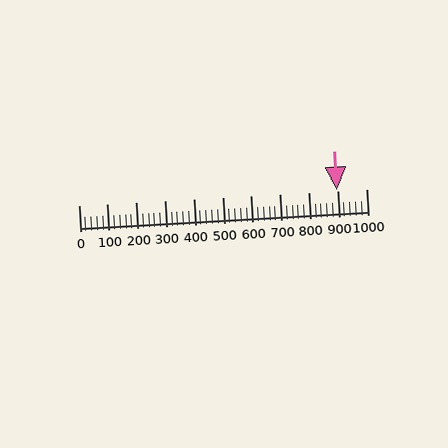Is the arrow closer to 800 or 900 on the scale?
The arrow is closer to 900.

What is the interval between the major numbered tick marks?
The major tick marks are spaced 100 units apart.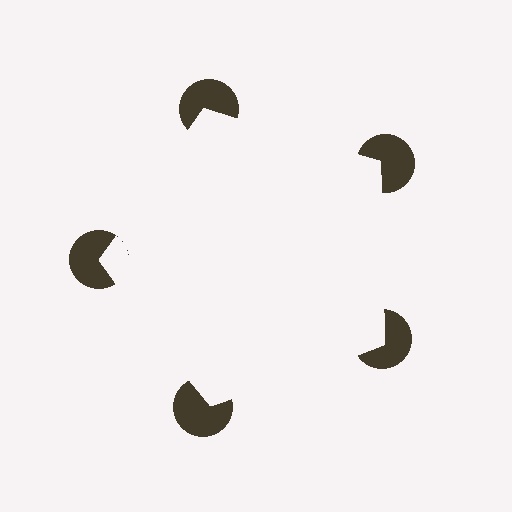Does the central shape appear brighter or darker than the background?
It typically appears slightly brighter than the background, even though no actual brightness change is drawn.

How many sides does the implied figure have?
5 sides.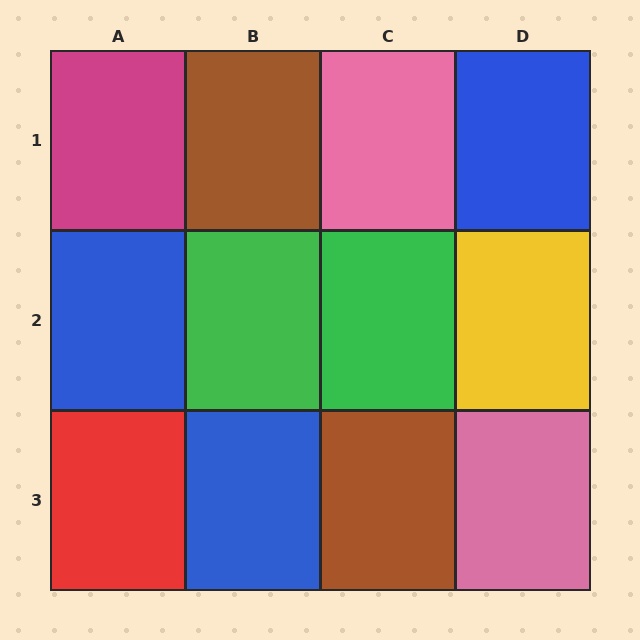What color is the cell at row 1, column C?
Pink.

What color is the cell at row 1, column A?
Magenta.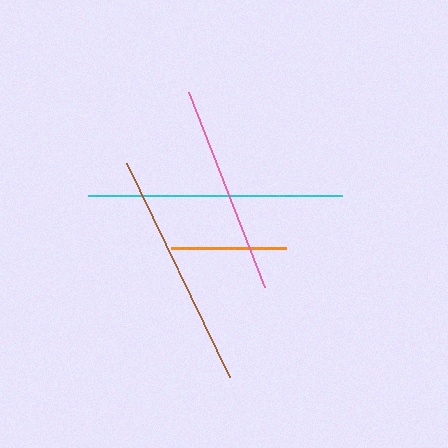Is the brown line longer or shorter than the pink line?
The brown line is longer than the pink line.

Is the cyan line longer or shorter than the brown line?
The cyan line is longer than the brown line.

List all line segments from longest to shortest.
From longest to shortest: cyan, brown, pink, orange.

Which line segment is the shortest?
The orange line is the shortest at approximately 115 pixels.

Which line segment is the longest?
The cyan line is the longest at approximately 254 pixels.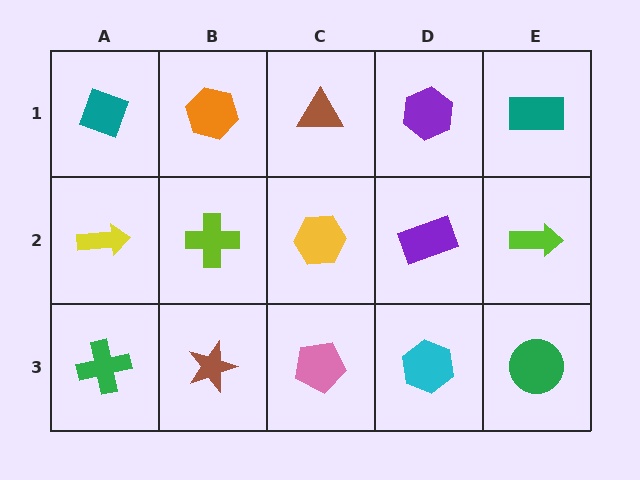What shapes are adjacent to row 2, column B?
An orange hexagon (row 1, column B), a brown star (row 3, column B), a yellow arrow (row 2, column A), a yellow hexagon (row 2, column C).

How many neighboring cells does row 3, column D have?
3.